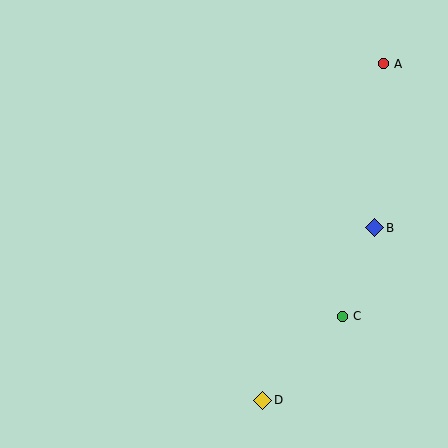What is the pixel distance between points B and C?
The distance between B and C is 94 pixels.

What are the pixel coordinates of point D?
Point D is at (263, 400).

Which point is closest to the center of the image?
Point C at (342, 316) is closest to the center.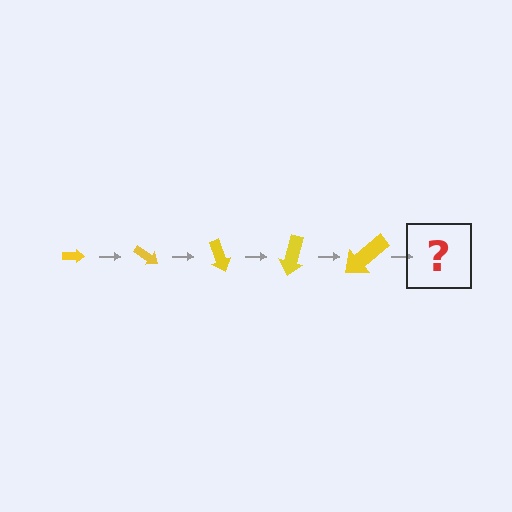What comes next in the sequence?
The next element should be an arrow, larger than the previous one and rotated 175 degrees from the start.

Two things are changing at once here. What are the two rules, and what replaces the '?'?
The two rules are that the arrow grows larger each step and it rotates 35 degrees each step. The '?' should be an arrow, larger than the previous one and rotated 175 degrees from the start.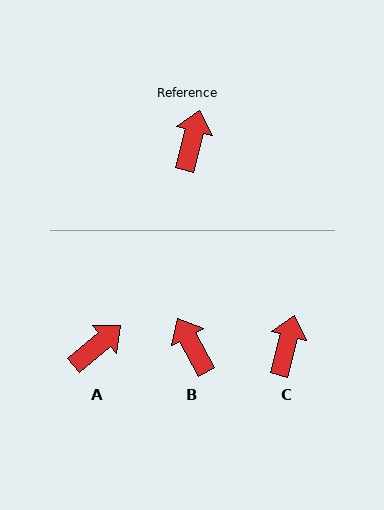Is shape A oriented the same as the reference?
No, it is off by about 35 degrees.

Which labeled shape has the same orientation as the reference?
C.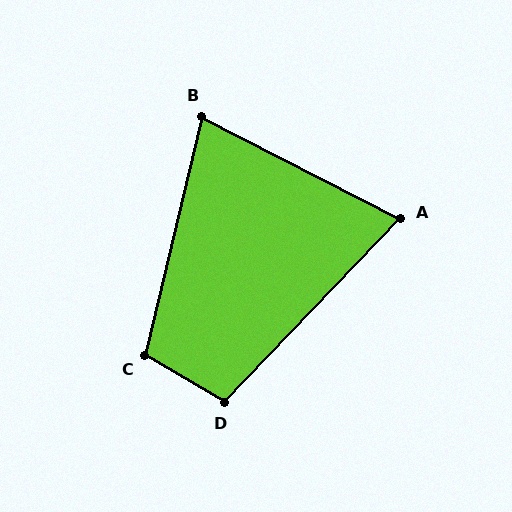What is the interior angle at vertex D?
Approximately 104 degrees (obtuse).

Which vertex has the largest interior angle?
C, at approximately 107 degrees.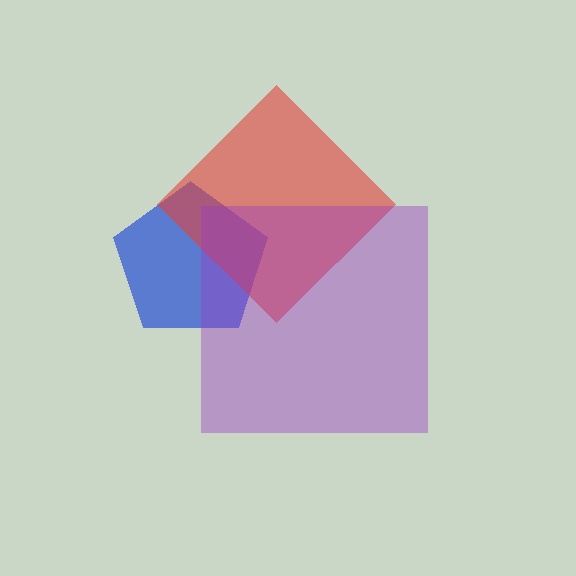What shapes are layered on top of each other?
The layered shapes are: a blue pentagon, a red diamond, a purple square.